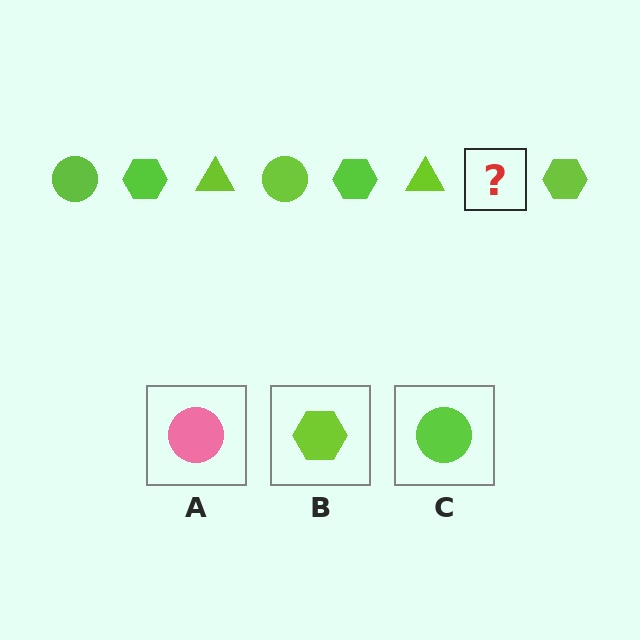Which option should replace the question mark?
Option C.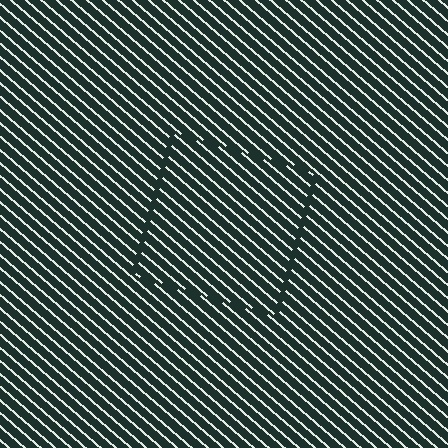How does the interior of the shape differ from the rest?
The interior of the shape contains the same grating, shifted by half a period — the contour is defined by the phase discontinuity where line-ends from the inner and outer gratings abut.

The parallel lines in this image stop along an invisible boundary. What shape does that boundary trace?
An illusory square. The interior of the shape contains the same grating, shifted by half a period — the contour is defined by the phase discontinuity where line-ends from the inner and outer gratings abut.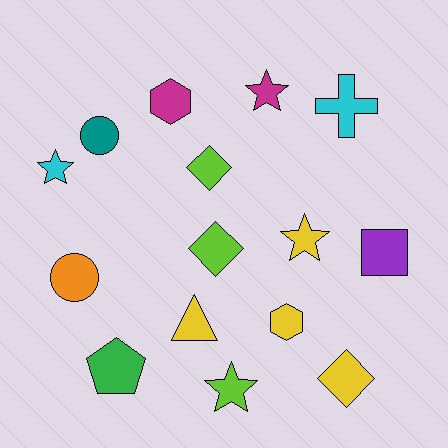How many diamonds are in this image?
There are 3 diamonds.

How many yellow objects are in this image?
There are 4 yellow objects.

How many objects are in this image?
There are 15 objects.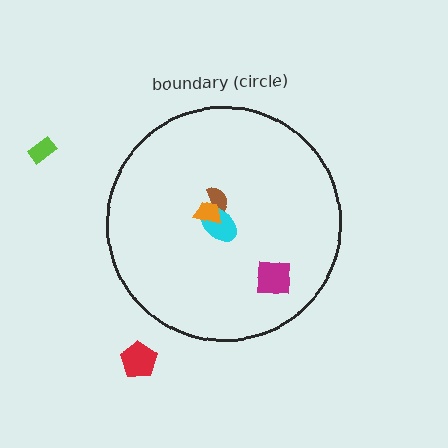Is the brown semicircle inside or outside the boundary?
Inside.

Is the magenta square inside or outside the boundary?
Inside.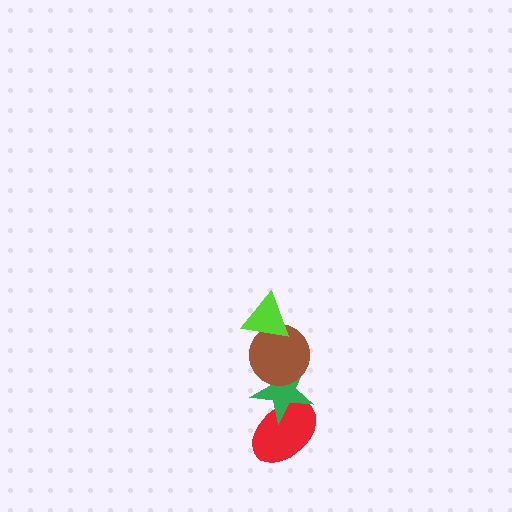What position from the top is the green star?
The green star is 3rd from the top.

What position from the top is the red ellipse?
The red ellipse is 4th from the top.